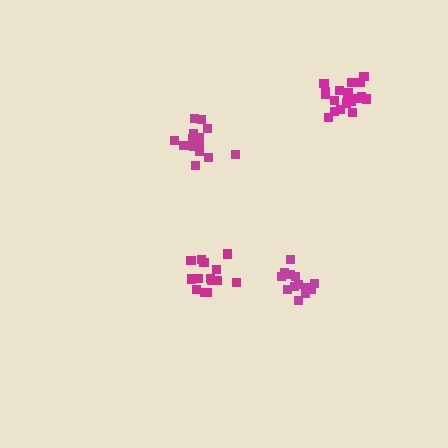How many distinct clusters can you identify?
There are 4 distinct clusters.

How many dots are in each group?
Group 1: 19 dots, Group 2: 14 dots, Group 3: 19 dots, Group 4: 13 dots (65 total).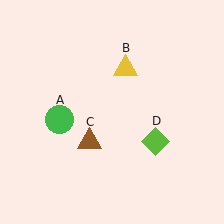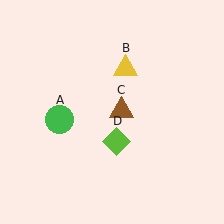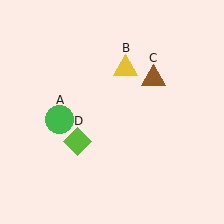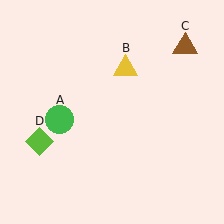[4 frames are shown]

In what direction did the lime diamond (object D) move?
The lime diamond (object D) moved left.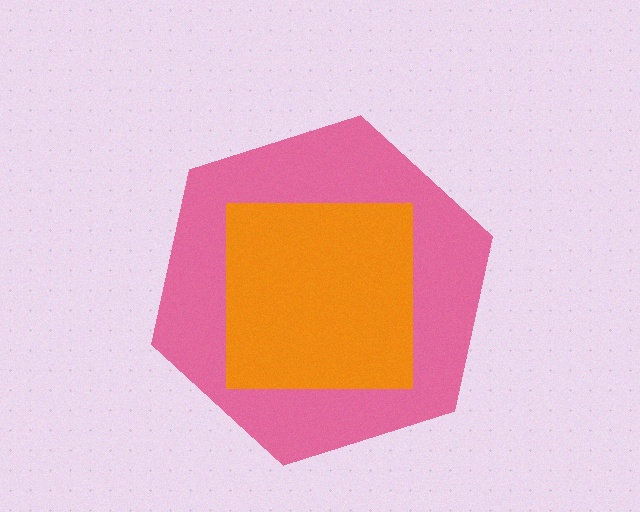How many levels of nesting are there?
2.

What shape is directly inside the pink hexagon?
The orange square.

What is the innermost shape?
The orange square.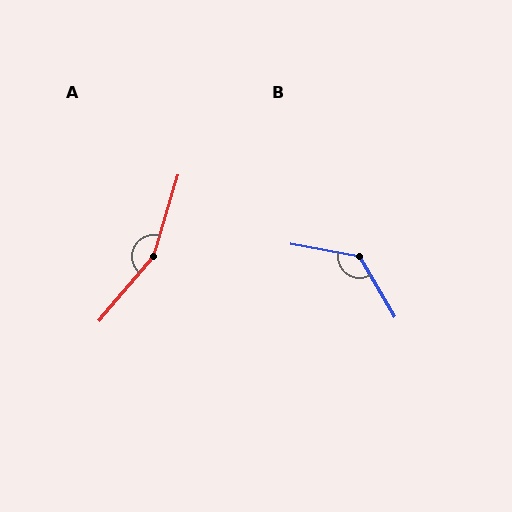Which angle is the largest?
A, at approximately 157 degrees.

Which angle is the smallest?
B, at approximately 131 degrees.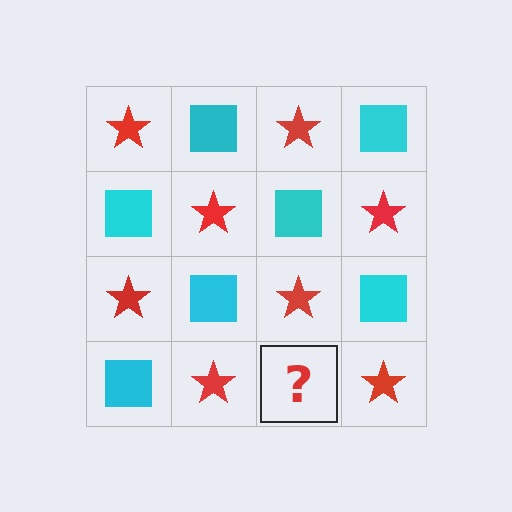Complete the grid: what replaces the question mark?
The question mark should be replaced with a cyan square.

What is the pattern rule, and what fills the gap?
The rule is that it alternates red star and cyan square in a checkerboard pattern. The gap should be filled with a cyan square.